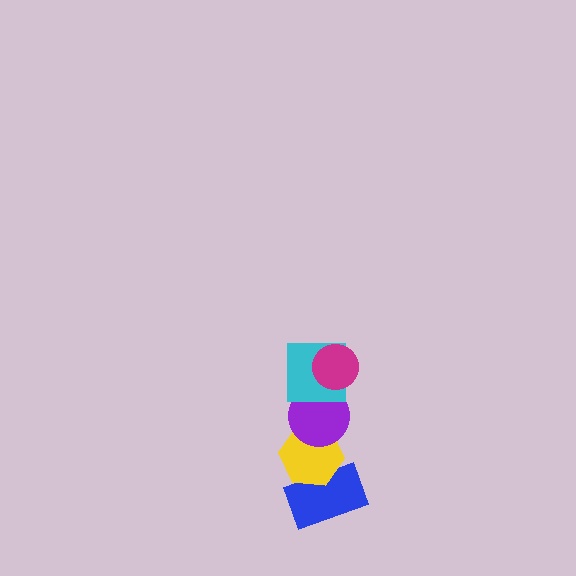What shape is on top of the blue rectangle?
The yellow hexagon is on top of the blue rectangle.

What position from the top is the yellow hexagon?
The yellow hexagon is 4th from the top.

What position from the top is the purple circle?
The purple circle is 3rd from the top.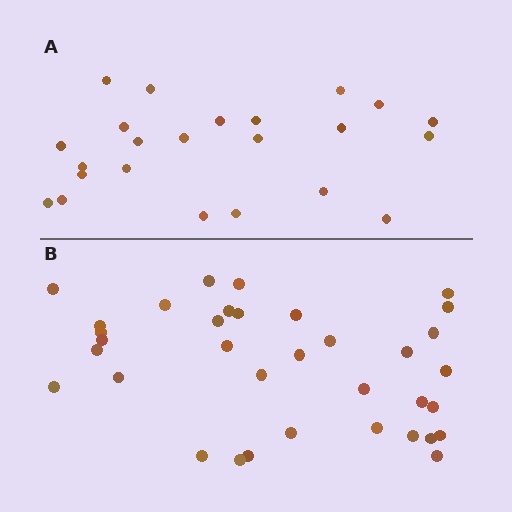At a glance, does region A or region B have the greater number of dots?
Region B (the bottom region) has more dots.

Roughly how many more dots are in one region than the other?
Region B has roughly 12 or so more dots than region A.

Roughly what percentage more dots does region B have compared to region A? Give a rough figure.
About 50% more.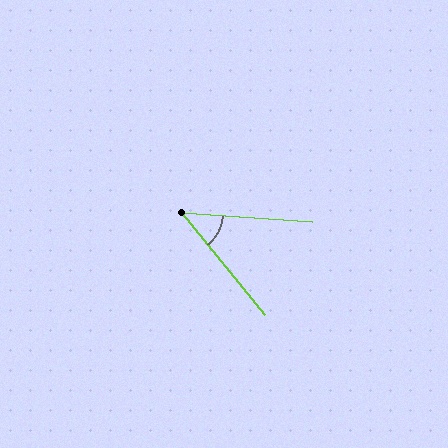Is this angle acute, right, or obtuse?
It is acute.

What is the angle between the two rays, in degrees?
Approximately 47 degrees.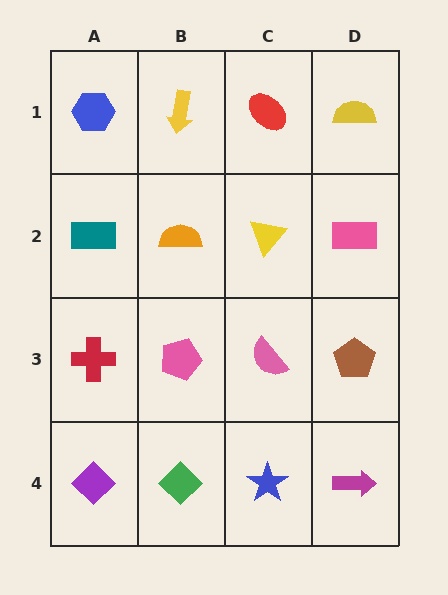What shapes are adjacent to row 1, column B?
An orange semicircle (row 2, column B), a blue hexagon (row 1, column A), a red ellipse (row 1, column C).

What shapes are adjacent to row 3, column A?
A teal rectangle (row 2, column A), a purple diamond (row 4, column A), a pink pentagon (row 3, column B).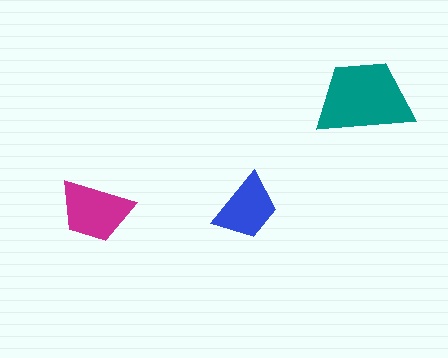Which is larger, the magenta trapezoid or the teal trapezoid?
The teal one.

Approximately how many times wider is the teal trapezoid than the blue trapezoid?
About 1.5 times wider.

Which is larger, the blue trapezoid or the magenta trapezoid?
The magenta one.